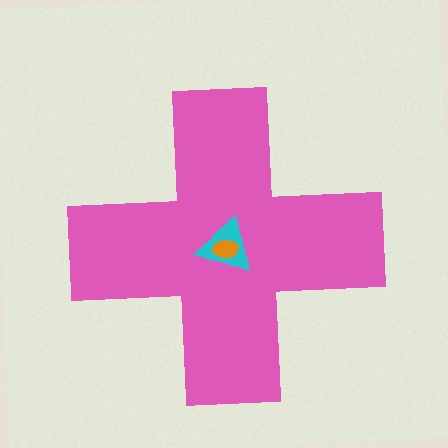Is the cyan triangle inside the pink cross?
Yes.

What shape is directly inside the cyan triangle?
The orange ellipse.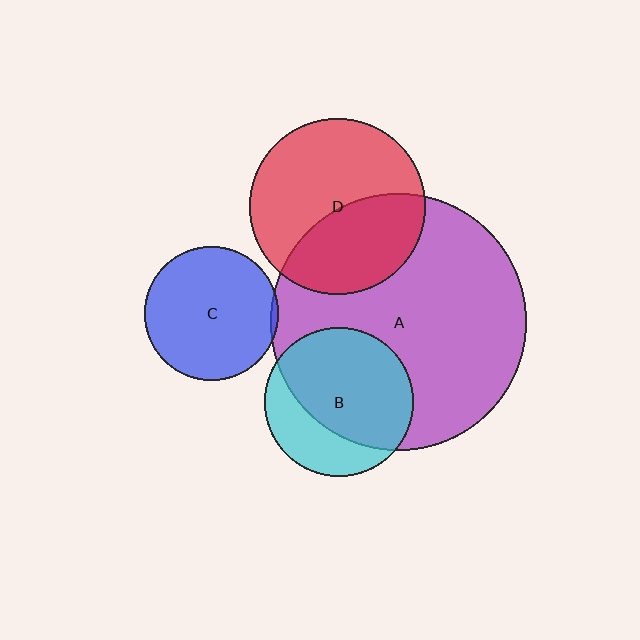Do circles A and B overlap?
Yes.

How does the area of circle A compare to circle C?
Approximately 3.7 times.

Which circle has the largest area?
Circle A (purple).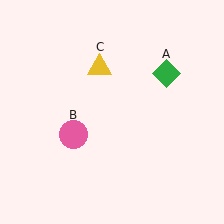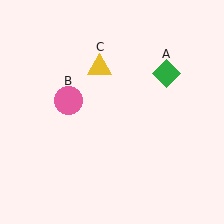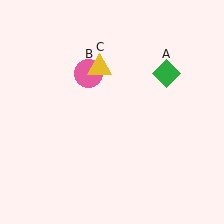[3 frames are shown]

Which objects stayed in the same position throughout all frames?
Green diamond (object A) and yellow triangle (object C) remained stationary.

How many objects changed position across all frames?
1 object changed position: pink circle (object B).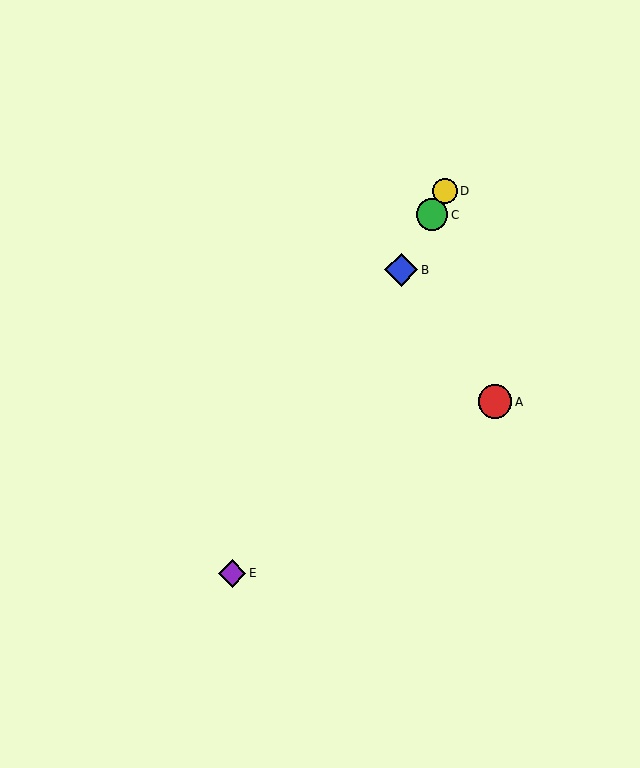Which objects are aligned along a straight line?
Objects B, C, D, E are aligned along a straight line.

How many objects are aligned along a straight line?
4 objects (B, C, D, E) are aligned along a straight line.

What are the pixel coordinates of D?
Object D is at (445, 191).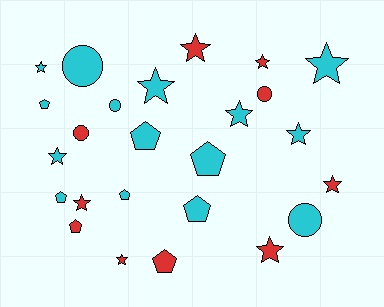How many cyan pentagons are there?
There are 6 cyan pentagons.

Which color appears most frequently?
Cyan, with 15 objects.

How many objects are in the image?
There are 25 objects.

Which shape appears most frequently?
Star, with 12 objects.